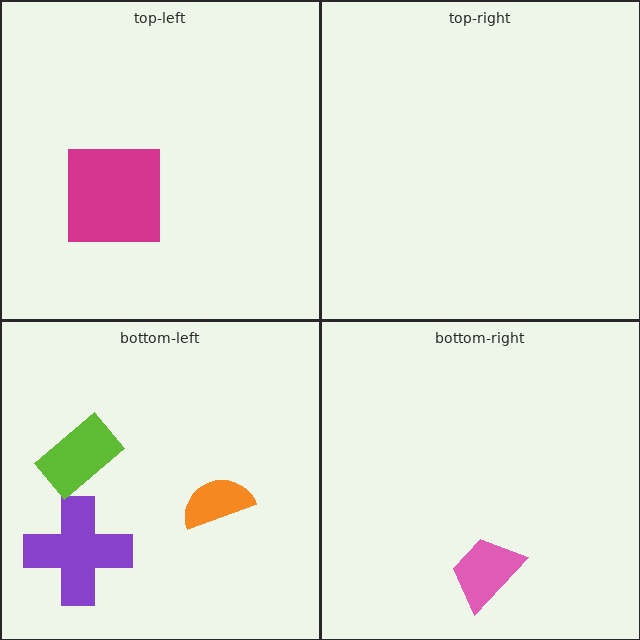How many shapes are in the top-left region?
1.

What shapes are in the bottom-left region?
The orange semicircle, the purple cross, the lime rectangle.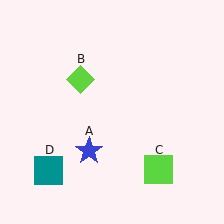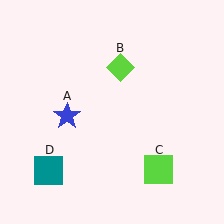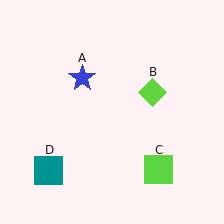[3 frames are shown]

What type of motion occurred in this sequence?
The blue star (object A), lime diamond (object B) rotated clockwise around the center of the scene.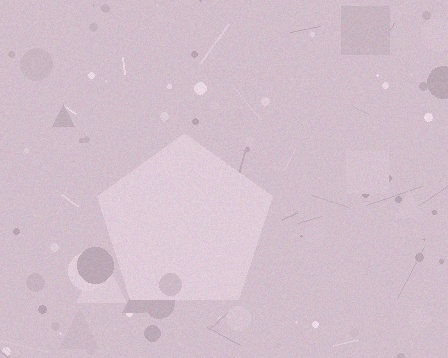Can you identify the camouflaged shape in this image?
The camouflaged shape is a pentagon.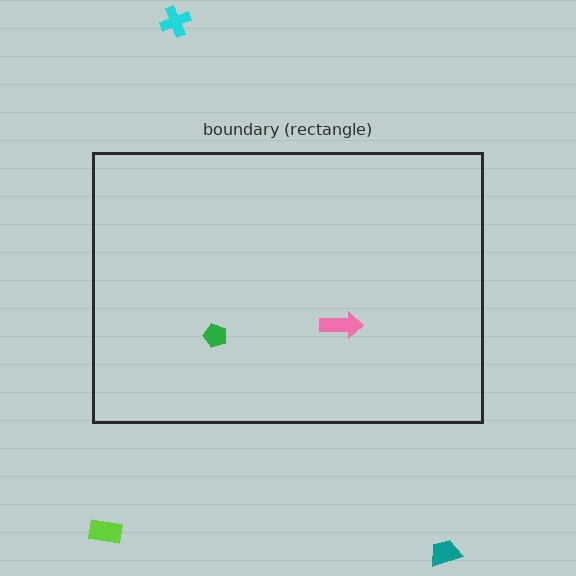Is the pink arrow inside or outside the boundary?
Inside.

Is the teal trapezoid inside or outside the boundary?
Outside.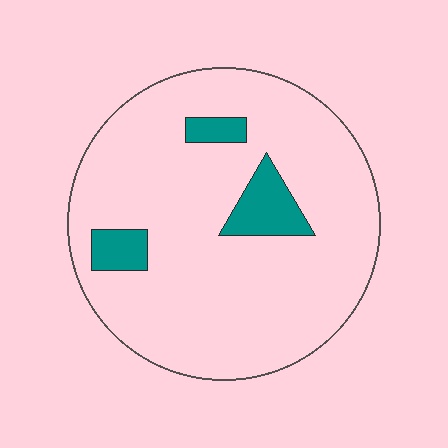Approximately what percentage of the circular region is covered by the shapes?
Approximately 10%.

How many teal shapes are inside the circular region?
3.